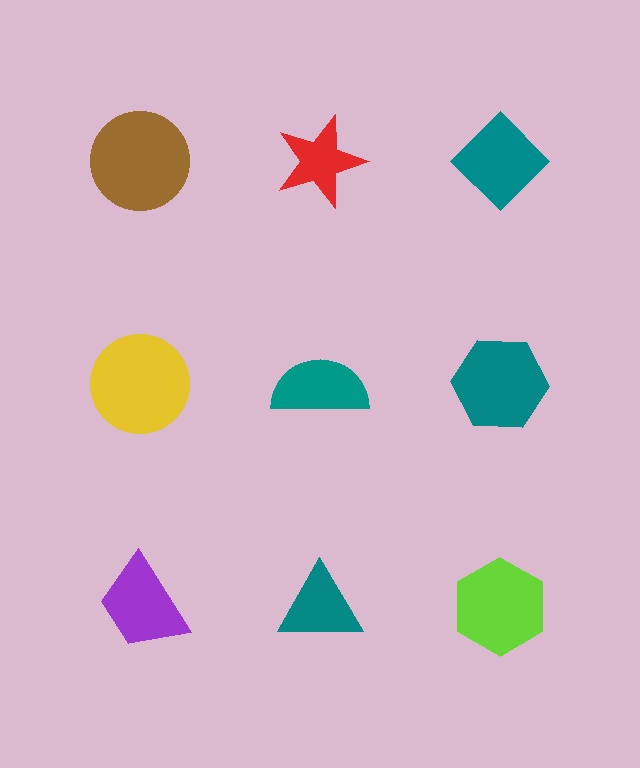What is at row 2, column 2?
A teal semicircle.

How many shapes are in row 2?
3 shapes.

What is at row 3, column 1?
A purple trapezoid.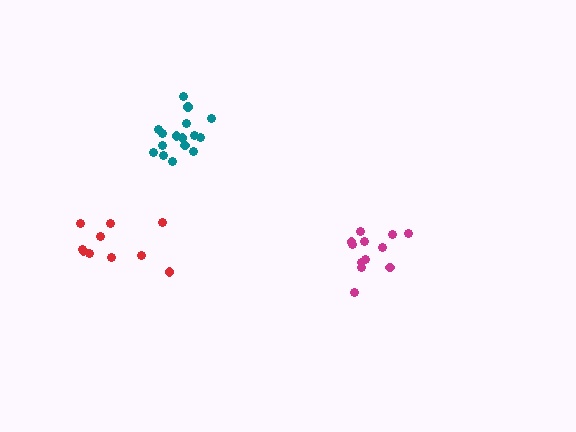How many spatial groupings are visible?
There are 3 spatial groupings.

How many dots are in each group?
Group 1: 12 dots, Group 2: 16 dots, Group 3: 10 dots (38 total).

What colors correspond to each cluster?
The clusters are colored: magenta, teal, red.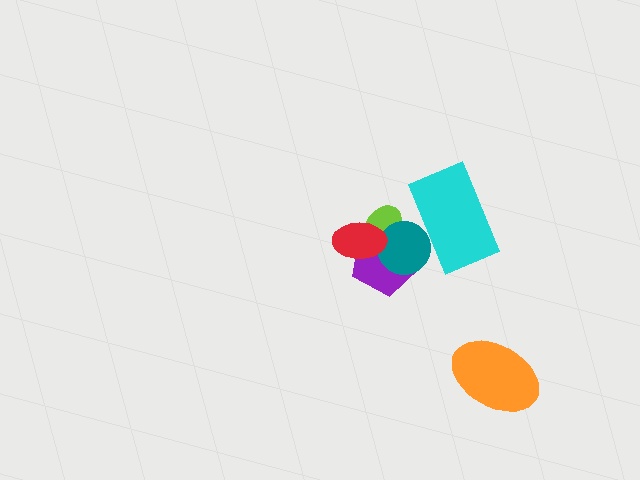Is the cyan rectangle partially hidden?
Yes, it is partially covered by another shape.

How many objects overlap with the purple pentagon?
3 objects overlap with the purple pentagon.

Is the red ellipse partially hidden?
No, no other shape covers it.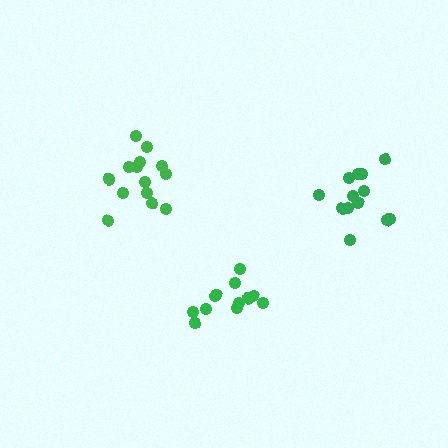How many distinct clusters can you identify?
There are 3 distinct clusters.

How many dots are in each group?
Group 1: 13 dots, Group 2: 14 dots, Group 3: 12 dots (39 total).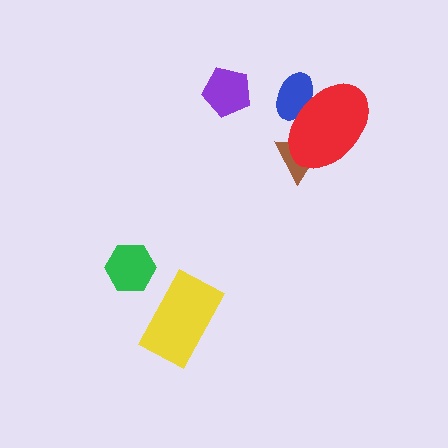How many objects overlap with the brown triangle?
1 object overlaps with the brown triangle.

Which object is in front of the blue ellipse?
The red ellipse is in front of the blue ellipse.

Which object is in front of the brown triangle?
The red ellipse is in front of the brown triangle.